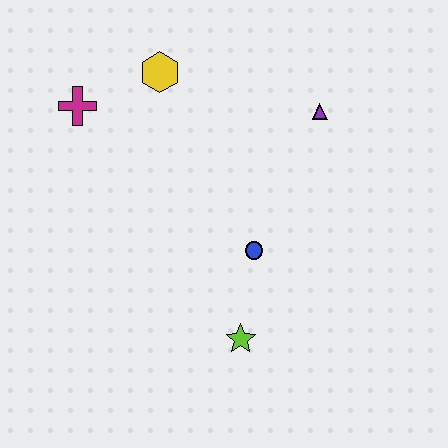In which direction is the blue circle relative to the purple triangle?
The blue circle is below the purple triangle.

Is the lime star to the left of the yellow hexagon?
No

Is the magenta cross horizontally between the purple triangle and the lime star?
No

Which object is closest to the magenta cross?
The yellow hexagon is closest to the magenta cross.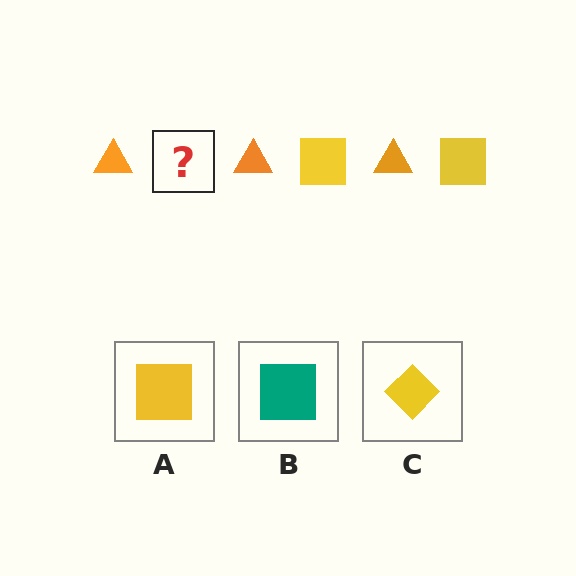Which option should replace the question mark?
Option A.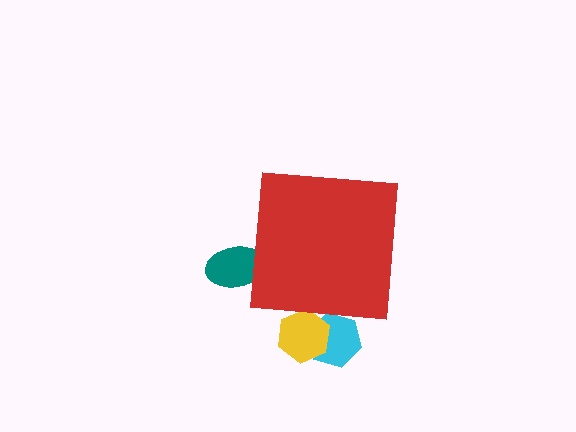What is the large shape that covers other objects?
A red square.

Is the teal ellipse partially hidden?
Yes, the teal ellipse is partially hidden behind the red square.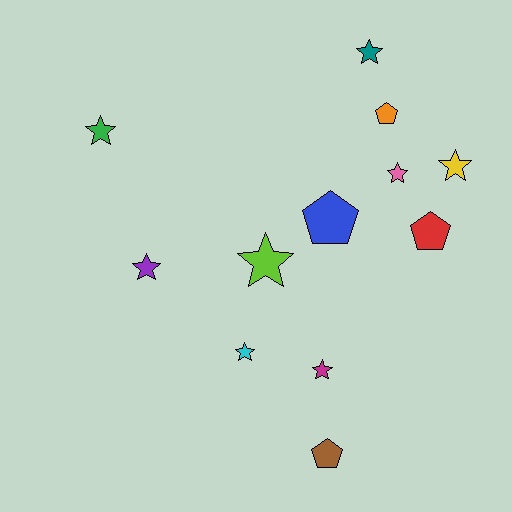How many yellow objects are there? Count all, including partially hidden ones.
There is 1 yellow object.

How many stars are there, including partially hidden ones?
There are 8 stars.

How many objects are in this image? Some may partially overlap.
There are 12 objects.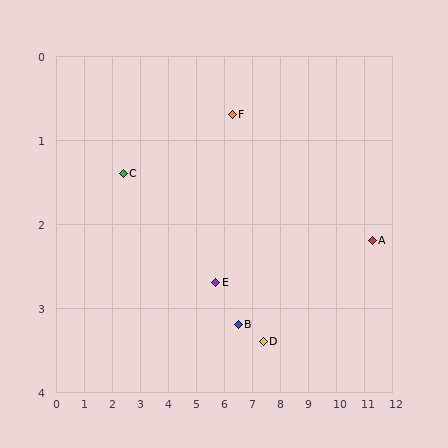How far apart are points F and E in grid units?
Points F and E are about 2.1 grid units apart.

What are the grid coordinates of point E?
Point E is at approximately (5.7, 2.7).